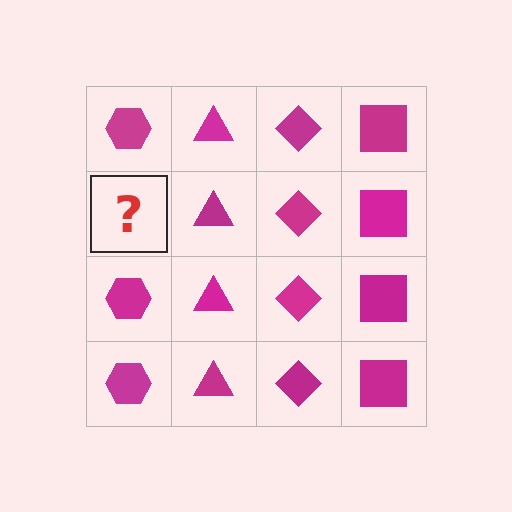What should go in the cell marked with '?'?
The missing cell should contain a magenta hexagon.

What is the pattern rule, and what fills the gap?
The rule is that each column has a consistent shape. The gap should be filled with a magenta hexagon.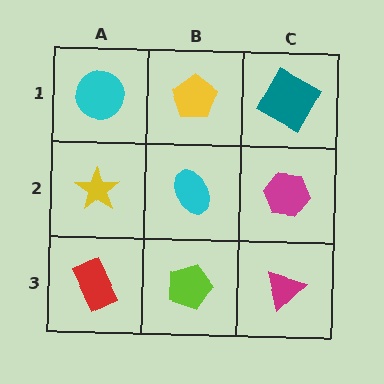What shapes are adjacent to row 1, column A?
A yellow star (row 2, column A), a yellow pentagon (row 1, column B).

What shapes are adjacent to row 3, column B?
A cyan ellipse (row 2, column B), a red rectangle (row 3, column A), a magenta triangle (row 3, column C).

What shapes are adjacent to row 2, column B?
A yellow pentagon (row 1, column B), a lime pentagon (row 3, column B), a yellow star (row 2, column A), a magenta hexagon (row 2, column C).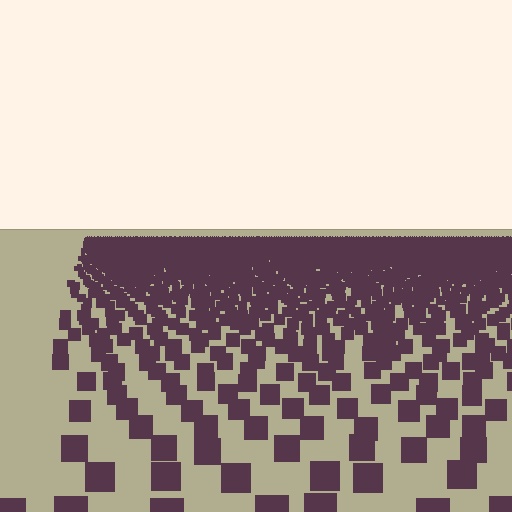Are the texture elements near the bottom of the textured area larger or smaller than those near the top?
Larger. Near the bottom, elements are closer to the viewer and appear at a bigger on-screen size.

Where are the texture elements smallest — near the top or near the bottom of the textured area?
Near the top.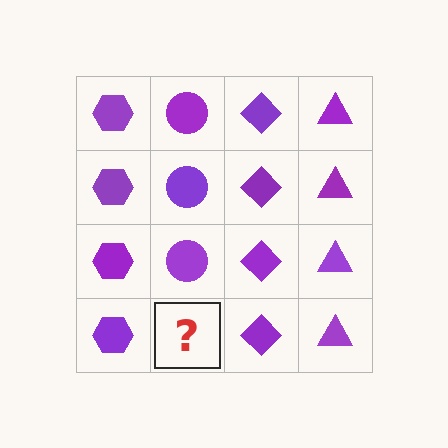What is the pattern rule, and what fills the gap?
The rule is that each column has a consistent shape. The gap should be filled with a purple circle.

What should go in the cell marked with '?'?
The missing cell should contain a purple circle.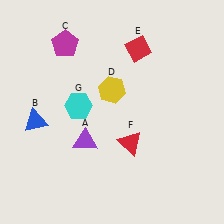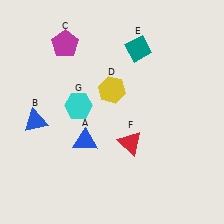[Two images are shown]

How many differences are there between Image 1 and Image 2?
There are 2 differences between the two images.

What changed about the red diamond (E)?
In Image 1, E is red. In Image 2, it changed to teal.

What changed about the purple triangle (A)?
In Image 1, A is purple. In Image 2, it changed to blue.